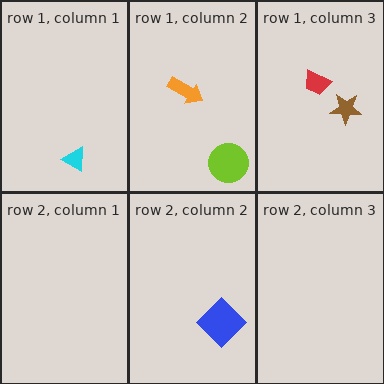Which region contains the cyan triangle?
The row 1, column 1 region.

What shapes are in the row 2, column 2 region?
The blue diamond.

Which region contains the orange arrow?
The row 1, column 2 region.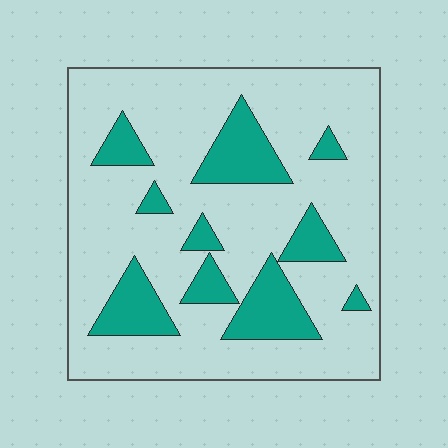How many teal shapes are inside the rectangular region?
10.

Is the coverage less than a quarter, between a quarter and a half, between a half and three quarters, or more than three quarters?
Less than a quarter.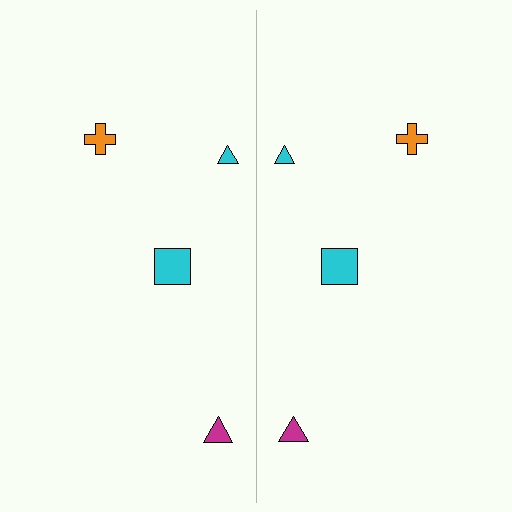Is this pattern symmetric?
Yes, this pattern has bilateral (reflection) symmetry.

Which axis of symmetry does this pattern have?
The pattern has a vertical axis of symmetry running through the center of the image.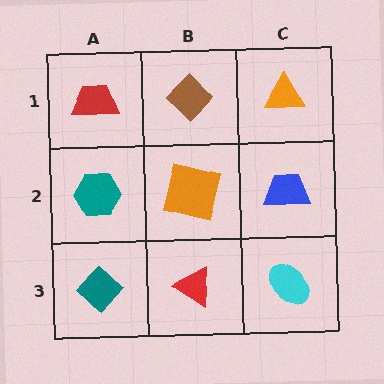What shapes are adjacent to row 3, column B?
An orange square (row 2, column B), a teal diamond (row 3, column A), a cyan ellipse (row 3, column C).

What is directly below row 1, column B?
An orange square.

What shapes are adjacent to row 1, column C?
A blue trapezoid (row 2, column C), a brown diamond (row 1, column B).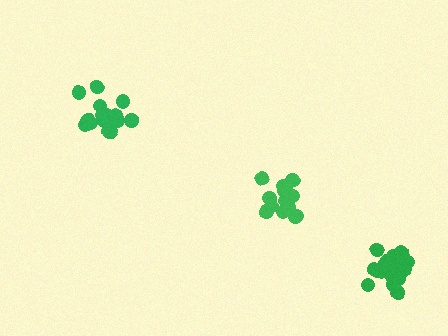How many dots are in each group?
Group 1: 16 dots, Group 2: 19 dots, Group 3: 21 dots (56 total).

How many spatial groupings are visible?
There are 3 spatial groupings.